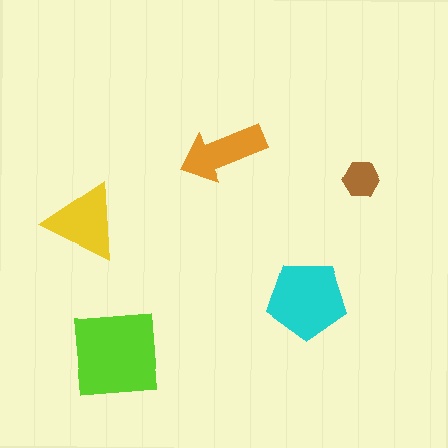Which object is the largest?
The lime square.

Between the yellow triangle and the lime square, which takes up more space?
The lime square.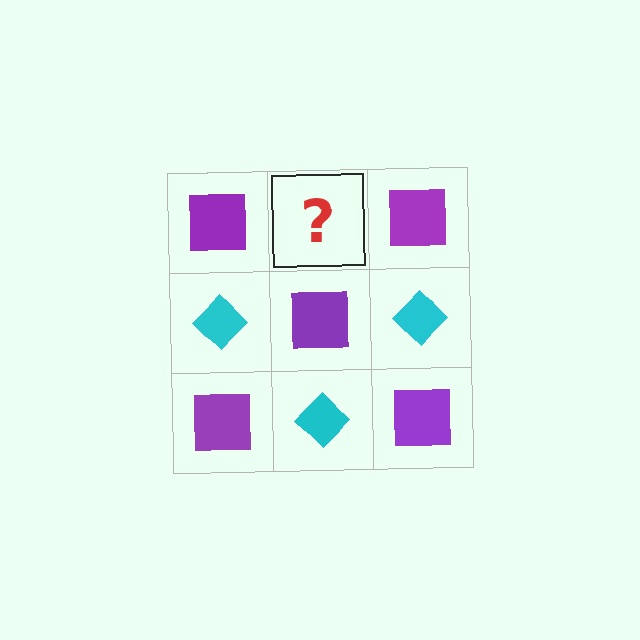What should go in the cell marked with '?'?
The missing cell should contain a cyan diamond.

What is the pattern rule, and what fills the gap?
The rule is that it alternates purple square and cyan diamond in a checkerboard pattern. The gap should be filled with a cyan diamond.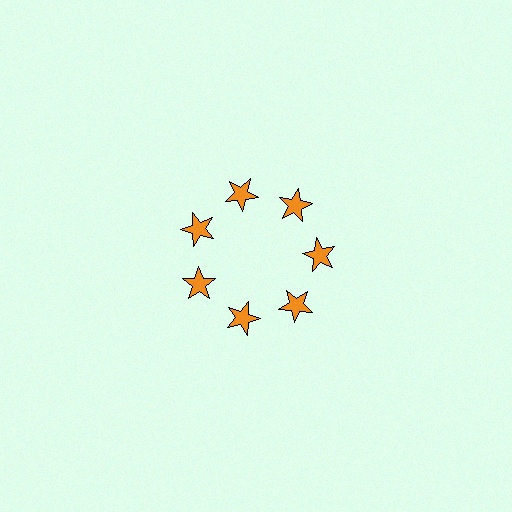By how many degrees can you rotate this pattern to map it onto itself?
The pattern maps onto itself every 51 degrees of rotation.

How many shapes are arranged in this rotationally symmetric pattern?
There are 7 shapes, arranged in 7 groups of 1.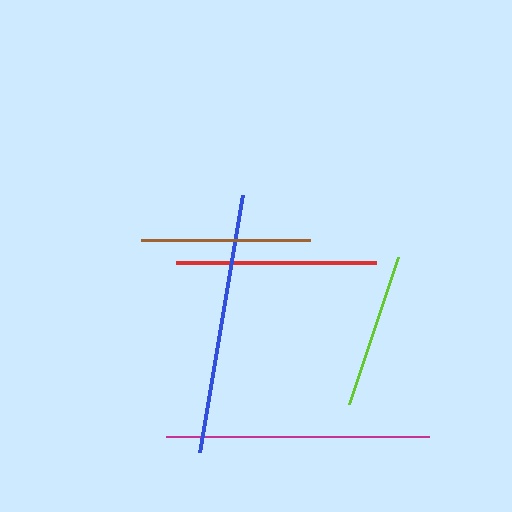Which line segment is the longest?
The magenta line is the longest at approximately 263 pixels.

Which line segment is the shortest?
The lime line is the shortest at approximately 156 pixels.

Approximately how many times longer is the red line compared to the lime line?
The red line is approximately 1.3 times the length of the lime line.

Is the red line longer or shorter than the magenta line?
The magenta line is longer than the red line.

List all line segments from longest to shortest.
From longest to shortest: magenta, blue, red, brown, lime.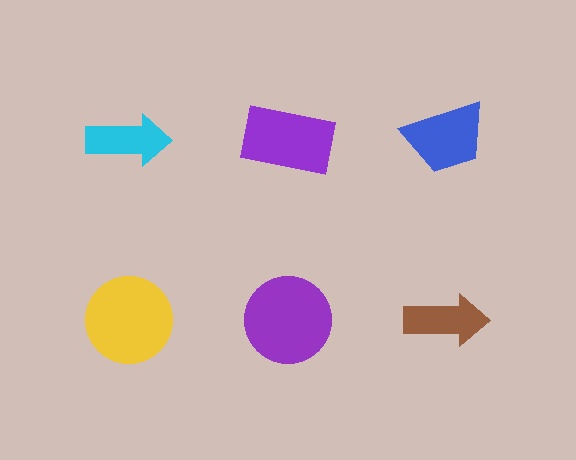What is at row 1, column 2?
A purple rectangle.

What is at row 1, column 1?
A cyan arrow.